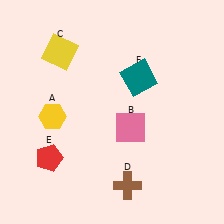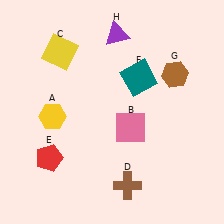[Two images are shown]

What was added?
A brown hexagon (G), a purple triangle (H) were added in Image 2.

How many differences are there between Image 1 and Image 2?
There are 2 differences between the two images.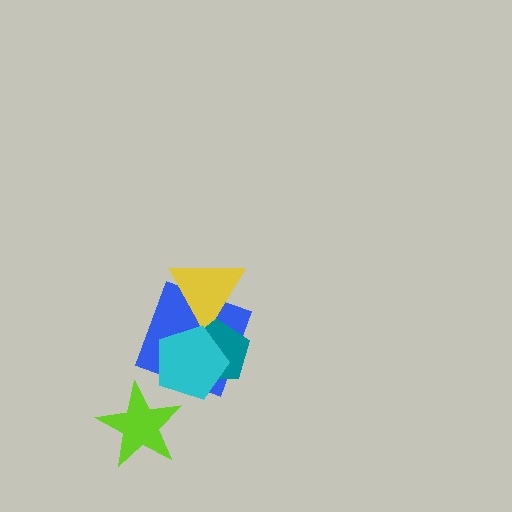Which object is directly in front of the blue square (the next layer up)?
The yellow triangle is directly in front of the blue square.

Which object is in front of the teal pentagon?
The cyan pentagon is in front of the teal pentagon.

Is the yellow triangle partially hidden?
Yes, it is partially covered by another shape.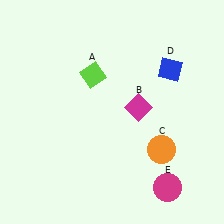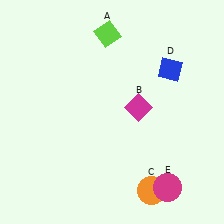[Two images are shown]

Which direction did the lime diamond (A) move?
The lime diamond (A) moved up.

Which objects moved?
The objects that moved are: the lime diamond (A), the orange circle (C).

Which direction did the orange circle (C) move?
The orange circle (C) moved down.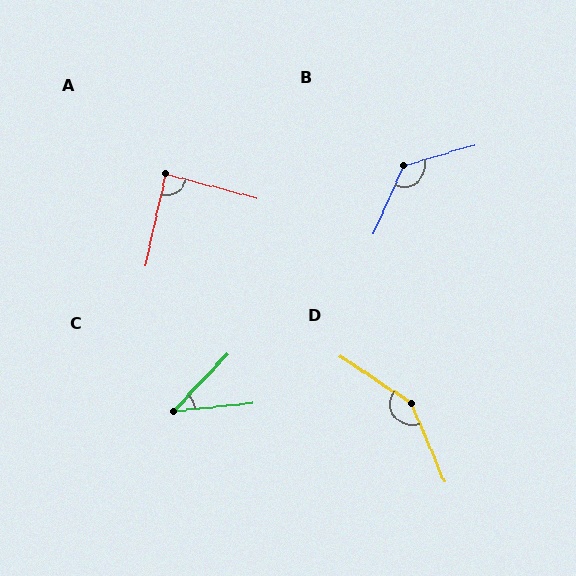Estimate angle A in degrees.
Approximately 88 degrees.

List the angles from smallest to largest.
C (40°), A (88°), B (130°), D (147°).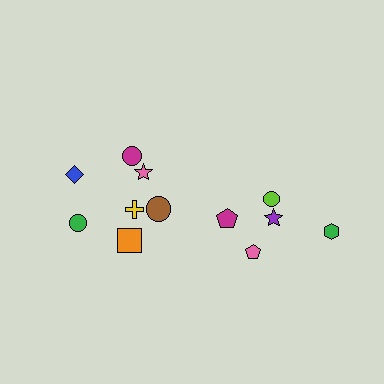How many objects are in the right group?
There are 5 objects.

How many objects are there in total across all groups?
There are 12 objects.